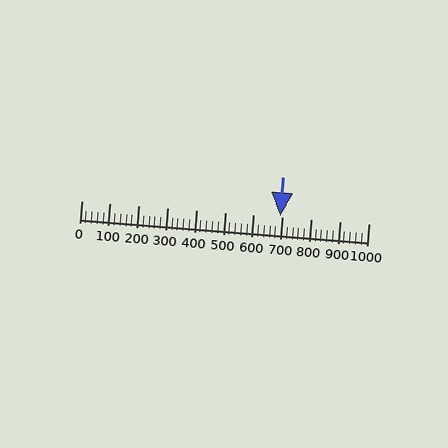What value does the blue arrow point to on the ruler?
The blue arrow points to approximately 694.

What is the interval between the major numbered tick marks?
The major tick marks are spaced 100 units apart.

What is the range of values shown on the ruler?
The ruler shows values from 0 to 1000.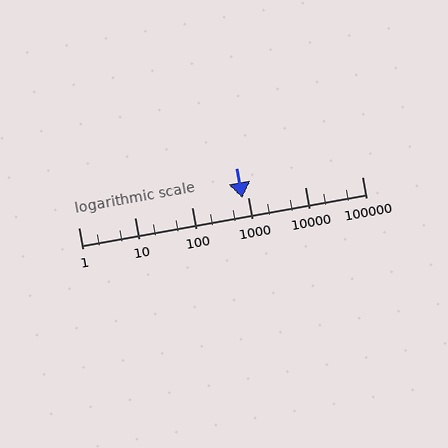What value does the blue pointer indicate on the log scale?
The pointer indicates approximately 790.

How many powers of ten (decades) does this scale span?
The scale spans 5 decades, from 1 to 100000.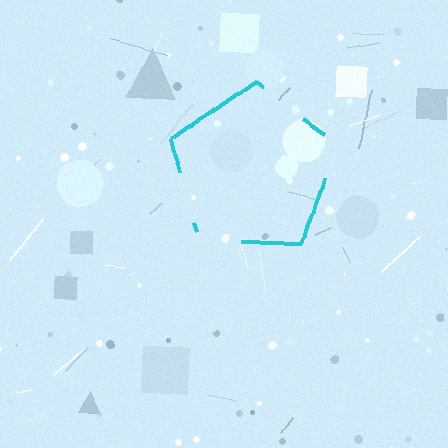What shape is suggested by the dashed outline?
The dashed outline suggests a pentagon.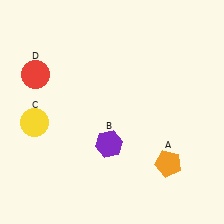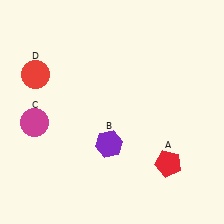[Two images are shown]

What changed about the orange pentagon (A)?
In Image 1, A is orange. In Image 2, it changed to red.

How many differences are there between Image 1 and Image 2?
There are 2 differences between the two images.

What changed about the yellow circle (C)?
In Image 1, C is yellow. In Image 2, it changed to magenta.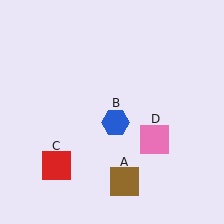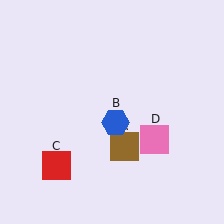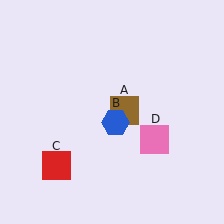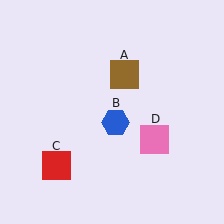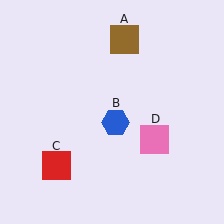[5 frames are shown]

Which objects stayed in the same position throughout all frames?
Blue hexagon (object B) and red square (object C) and pink square (object D) remained stationary.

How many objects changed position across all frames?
1 object changed position: brown square (object A).